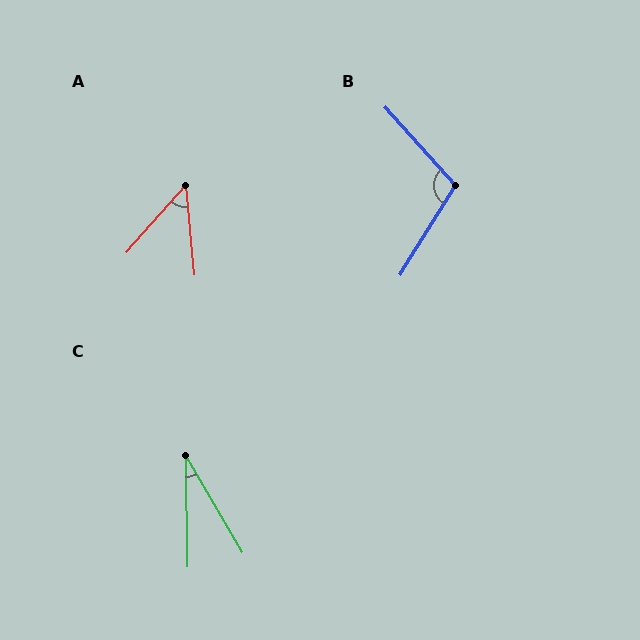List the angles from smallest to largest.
C (30°), A (47°), B (107°).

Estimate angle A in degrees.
Approximately 47 degrees.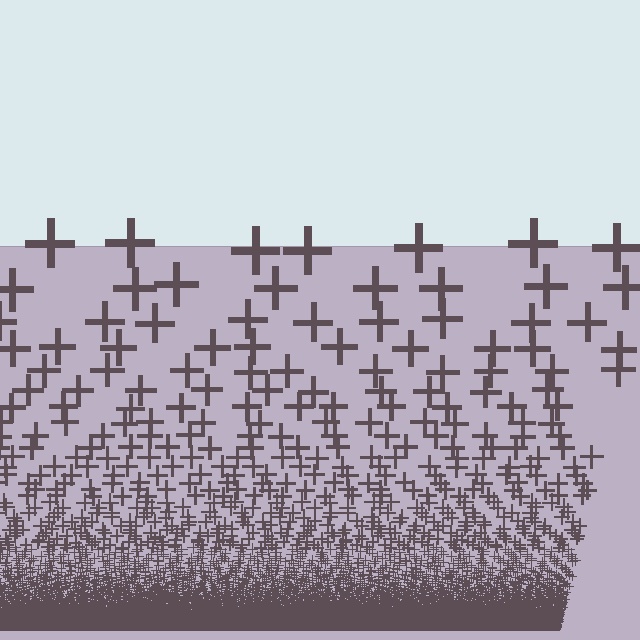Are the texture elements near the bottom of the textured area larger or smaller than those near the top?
Smaller. The gradient is inverted — elements near the bottom are smaller and denser.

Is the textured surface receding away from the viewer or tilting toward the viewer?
The surface appears to tilt toward the viewer. Texture elements get larger and sparser toward the top.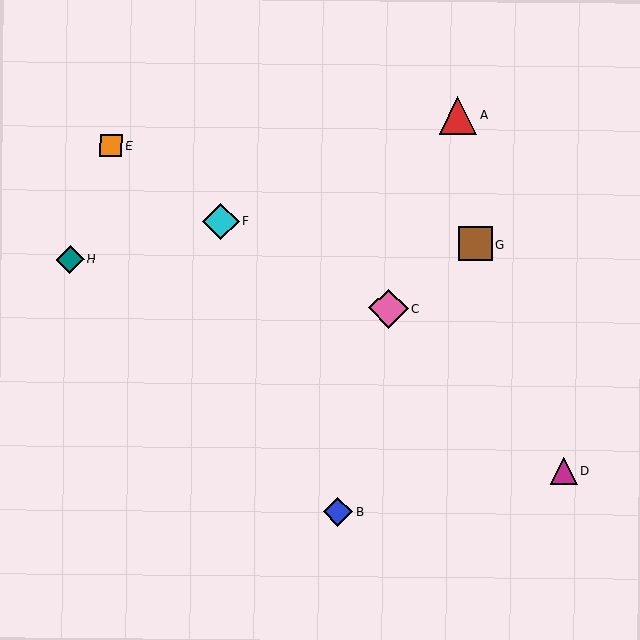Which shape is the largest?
The pink diamond (labeled C) is the largest.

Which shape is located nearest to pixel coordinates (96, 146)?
The orange square (labeled E) at (111, 146) is nearest to that location.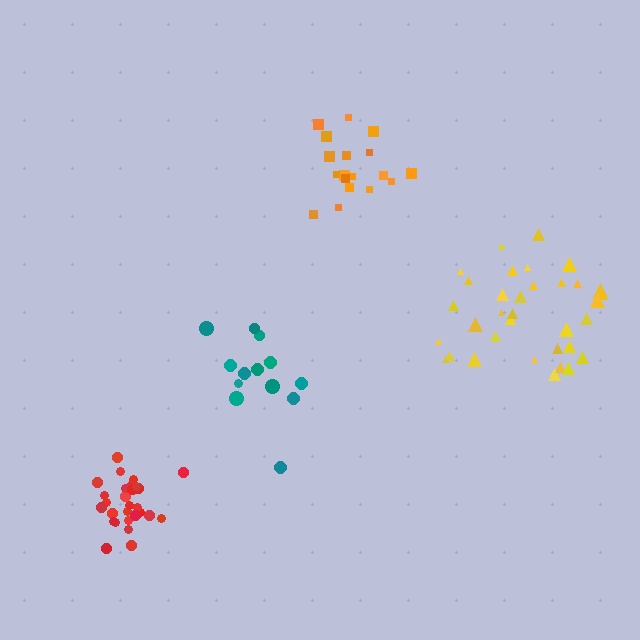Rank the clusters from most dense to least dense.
red, orange, yellow, teal.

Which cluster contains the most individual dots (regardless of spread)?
Yellow (34).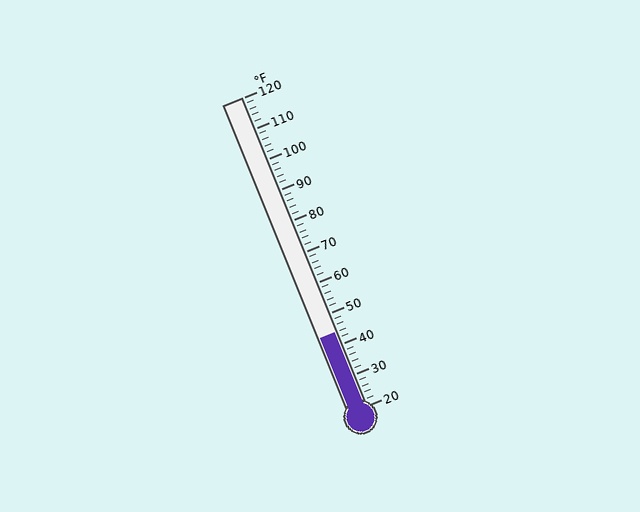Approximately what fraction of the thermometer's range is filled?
The thermometer is filled to approximately 25% of its range.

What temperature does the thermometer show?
The thermometer shows approximately 44°F.